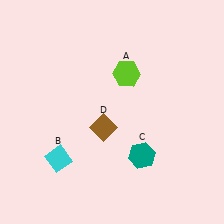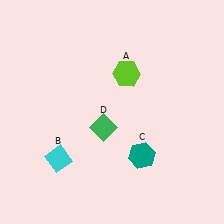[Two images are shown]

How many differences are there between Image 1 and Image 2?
There is 1 difference between the two images.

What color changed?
The diamond (D) changed from brown in Image 1 to green in Image 2.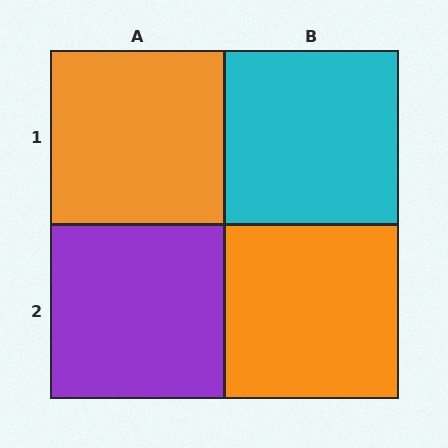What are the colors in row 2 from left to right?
Purple, orange.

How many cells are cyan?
1 cell is cyan.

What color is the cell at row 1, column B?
Cyan.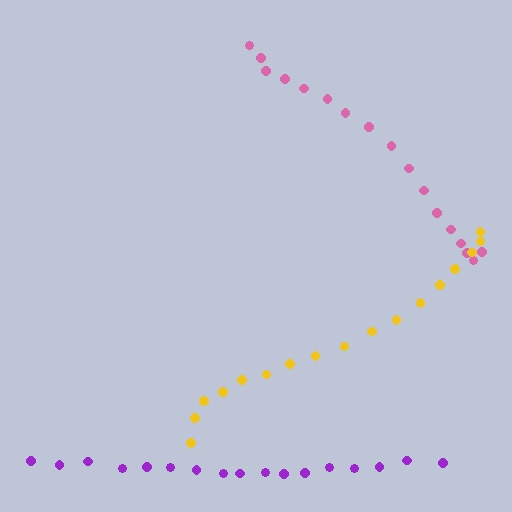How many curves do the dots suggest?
There are 3 distinct paths.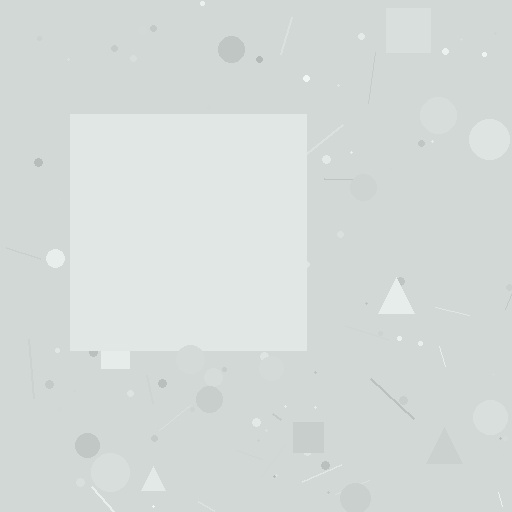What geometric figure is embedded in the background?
A square is embedded in the background.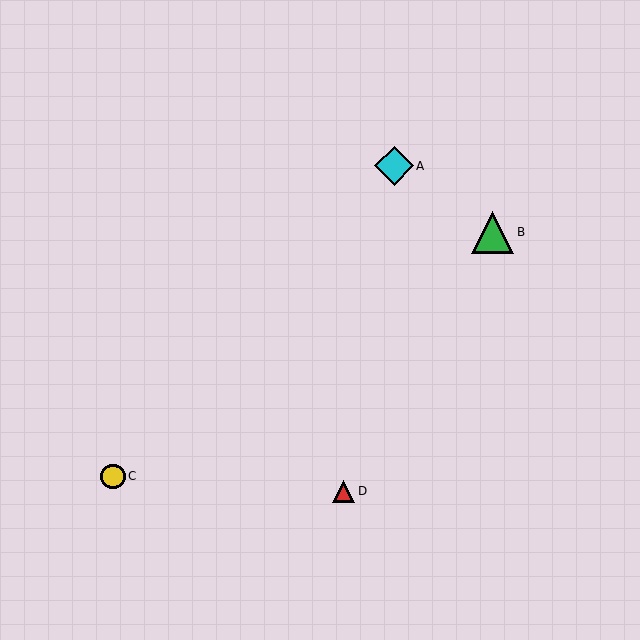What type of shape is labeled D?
Shape D is a red triangle.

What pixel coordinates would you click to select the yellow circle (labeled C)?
Click at (113, 476) to select the yellow circle C.